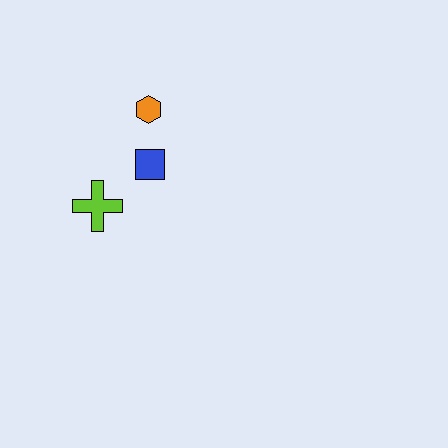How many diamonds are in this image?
There are no diamonds.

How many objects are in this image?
There are 3 objects.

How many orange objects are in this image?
There is 1 orange object.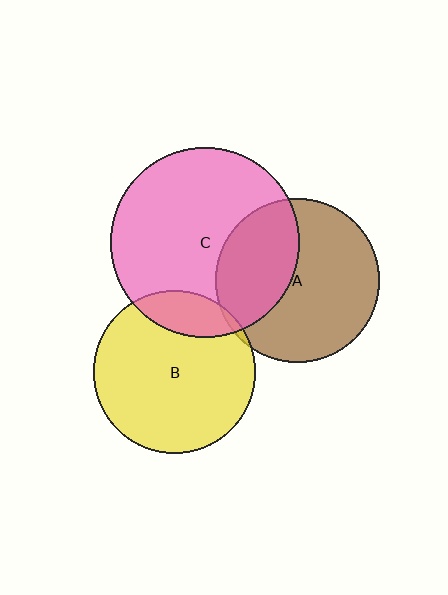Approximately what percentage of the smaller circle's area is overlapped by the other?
Approximately 35%.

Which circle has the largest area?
Circle C (pink).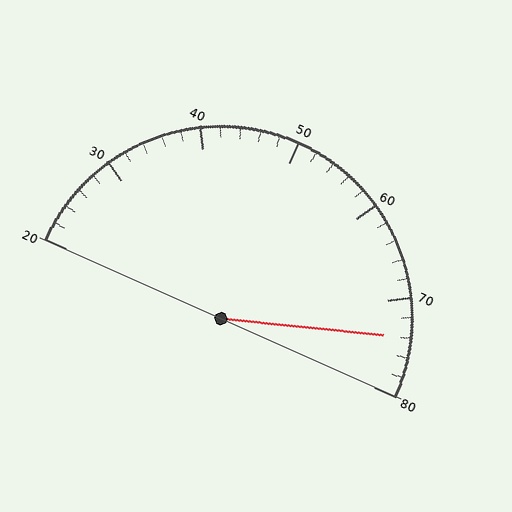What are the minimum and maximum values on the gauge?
The gauge ranges from 20 to 80.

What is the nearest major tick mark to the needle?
The nearest major tick mark is 70.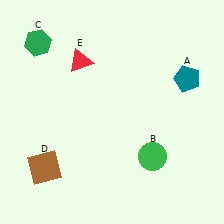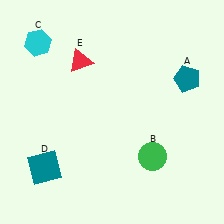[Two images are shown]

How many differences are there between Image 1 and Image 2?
There are 2 differences between the two images.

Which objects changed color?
C changed from green to cyan. D changed from brown to teal.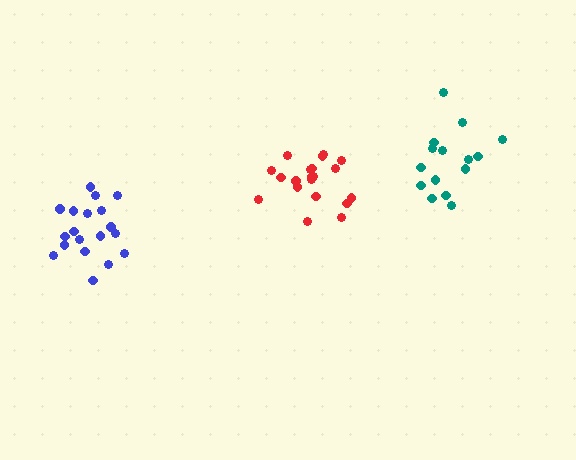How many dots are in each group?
Group 1: 19 dots, Group 2: 15 dots, Group 3: 20 dots (54 total).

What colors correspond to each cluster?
The clusters are colored: blue, teal, red.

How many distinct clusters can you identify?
There are 3 distinct clusters.